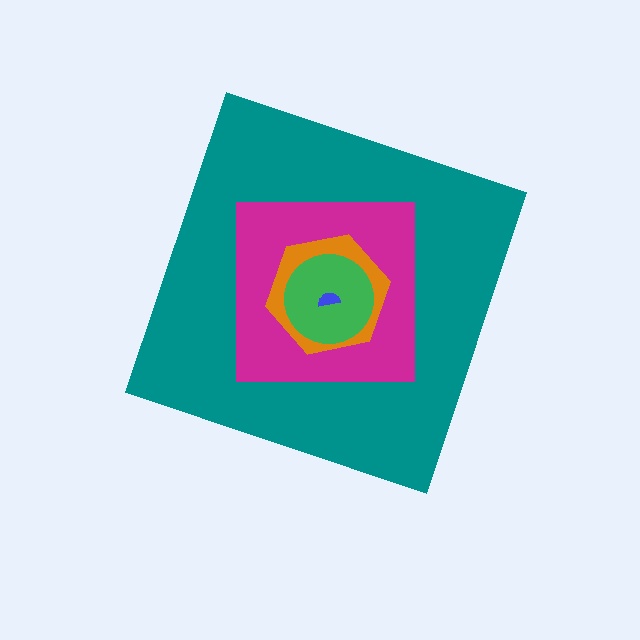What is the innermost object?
The blue semicircle.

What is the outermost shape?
The teal diamond.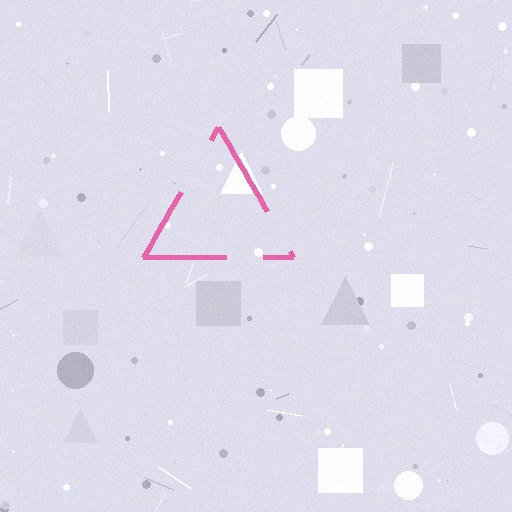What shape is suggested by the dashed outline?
The dashed outline suggests a triangle.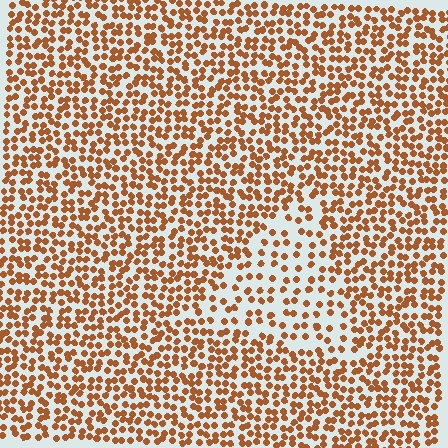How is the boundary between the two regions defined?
The boundary is defined by a change in element density (approximately 1.9x ratio). All elements are the same color, size, and shape.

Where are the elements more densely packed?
The elements are more densely packed outside the triangle boundary.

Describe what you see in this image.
The image contains small brown elements arranged at two different densities. A triangle-shaped region is visible where the elements are less densely packed than the surrounding area.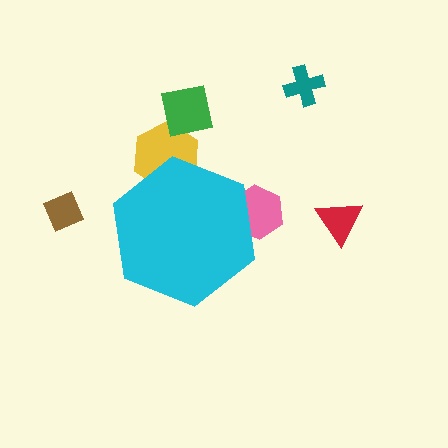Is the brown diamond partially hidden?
No, the brown diamond is fully visible.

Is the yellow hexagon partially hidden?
Yes, the yellow hexagon is partially hidden behind the cyan hexagon.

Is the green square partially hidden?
No, the green square is fully visible.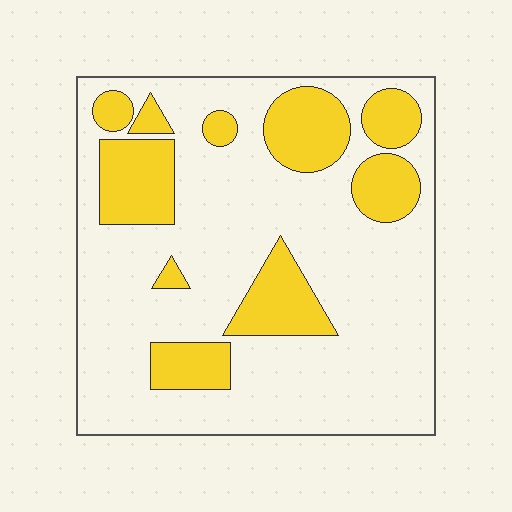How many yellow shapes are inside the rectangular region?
10.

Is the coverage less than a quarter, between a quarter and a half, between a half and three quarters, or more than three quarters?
Between a quarter and a half.